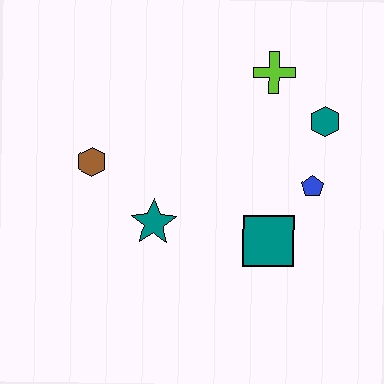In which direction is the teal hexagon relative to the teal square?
The teal hexagon is above the teal square.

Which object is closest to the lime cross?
The teal hexagon is closest to the lime cross.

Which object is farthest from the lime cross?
The brown hexagon is farthest from the lime cross.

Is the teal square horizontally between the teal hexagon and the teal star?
Yes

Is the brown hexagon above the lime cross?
No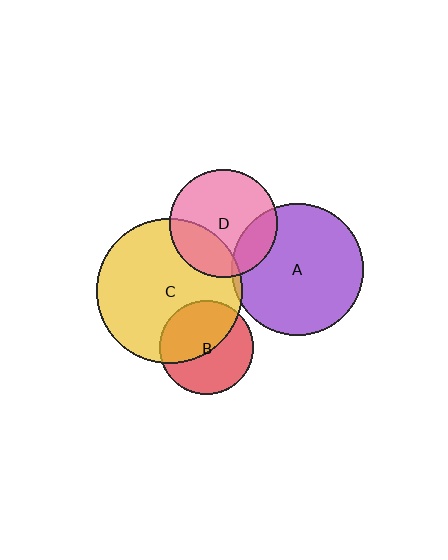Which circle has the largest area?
Circle C (yellow).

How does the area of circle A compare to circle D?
Approximately 1.5 times.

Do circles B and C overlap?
Yes.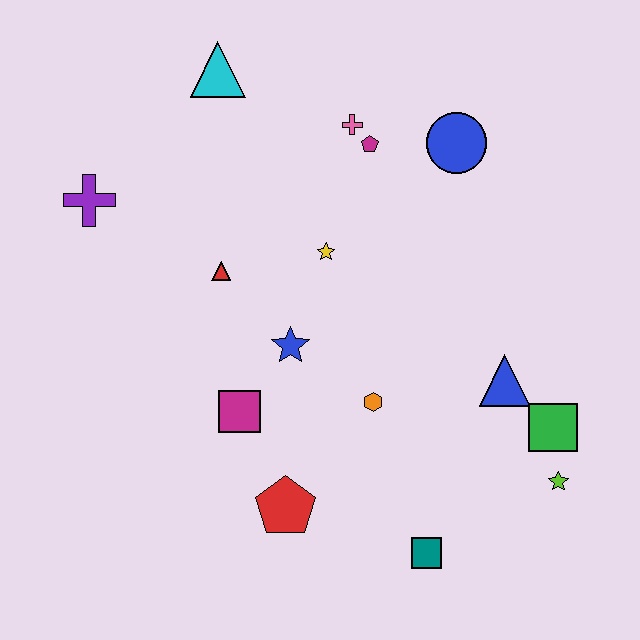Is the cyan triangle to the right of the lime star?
No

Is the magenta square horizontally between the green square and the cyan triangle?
Yes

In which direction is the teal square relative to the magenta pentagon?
The teal square is below the magenta pentagon.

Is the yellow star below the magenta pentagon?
Yes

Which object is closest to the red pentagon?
The magenta square is closest to the red pentagon.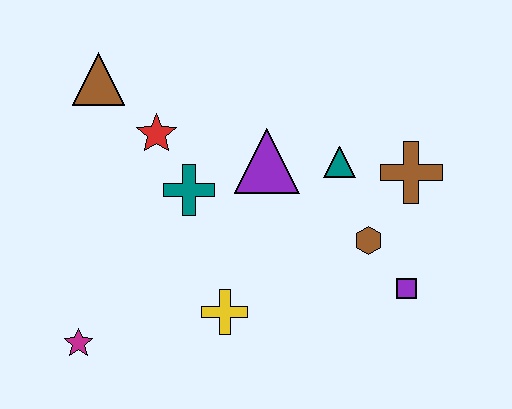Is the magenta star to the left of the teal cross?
Yes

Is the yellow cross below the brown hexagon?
Yes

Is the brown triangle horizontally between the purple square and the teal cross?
No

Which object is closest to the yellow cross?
The teal cross is closest to the yellow cross.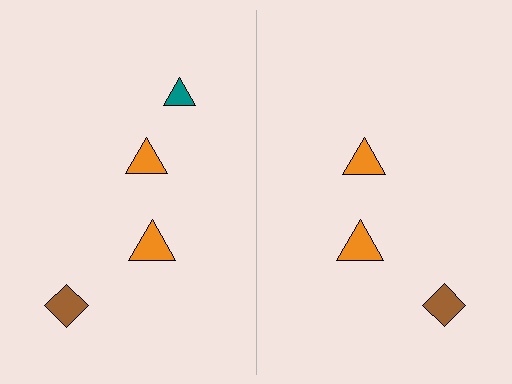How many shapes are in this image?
There are 7 shapes in this image.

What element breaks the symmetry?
A teal triangle is missing from the right side.